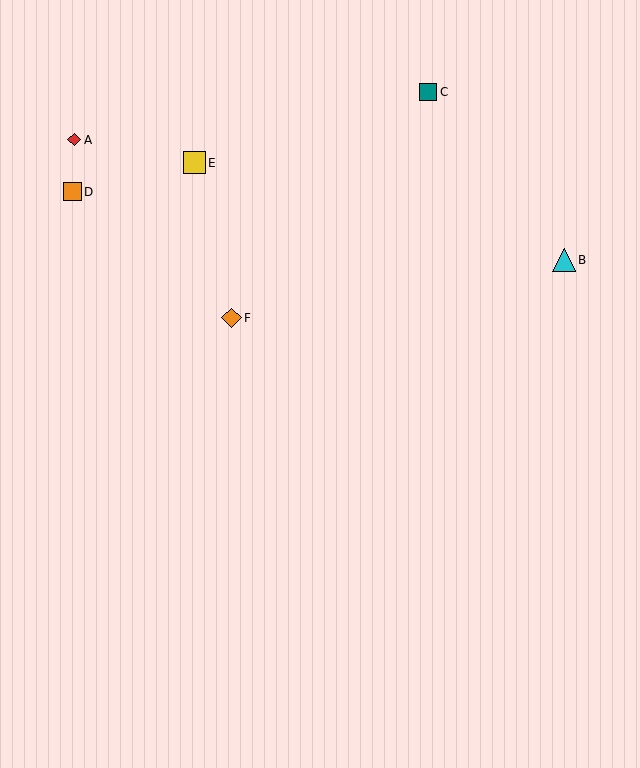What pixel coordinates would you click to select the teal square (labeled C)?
Click at (428, 92) to select the teal square C.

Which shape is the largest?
The cyan triangle (labeled B) is the largest.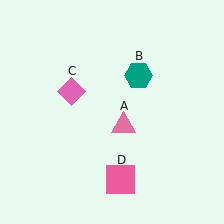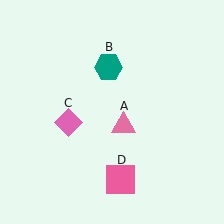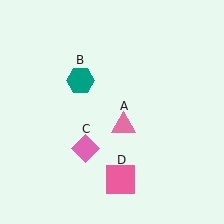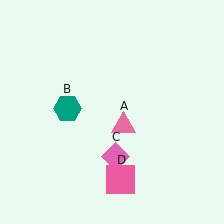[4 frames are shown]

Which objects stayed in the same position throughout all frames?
Pink triangle (object A) and pink square (object D) remained stationary.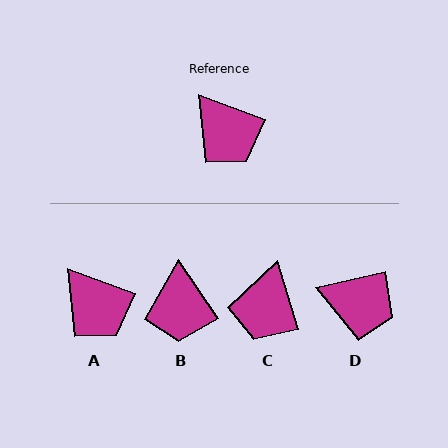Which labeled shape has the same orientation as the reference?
A.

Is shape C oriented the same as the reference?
No, it is off by about 52 degrees.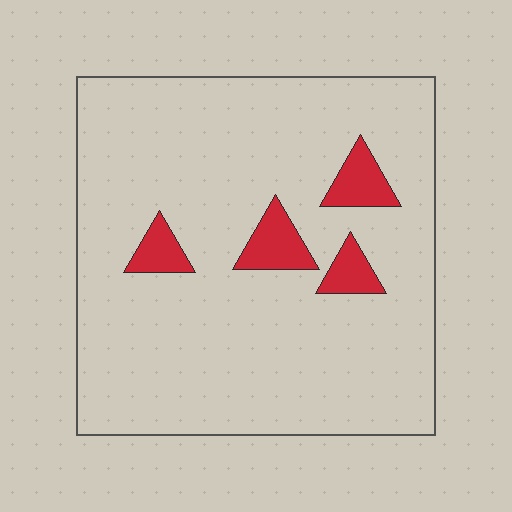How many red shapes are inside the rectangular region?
4.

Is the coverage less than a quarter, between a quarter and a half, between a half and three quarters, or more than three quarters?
Less than a quarter.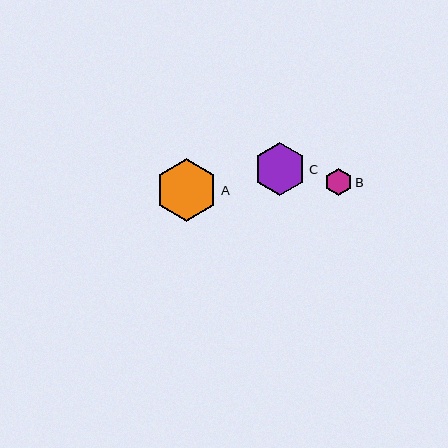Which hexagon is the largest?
Hexagon A is the largest with a size of approximately 63 pixels.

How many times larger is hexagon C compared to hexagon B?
Hexagon C is approximately 1.9 times the size of hexagon B.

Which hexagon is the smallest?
Hexagon B is the smallest with a size of approximately 27 pixels.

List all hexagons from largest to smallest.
From largest to smallest: A, C, B.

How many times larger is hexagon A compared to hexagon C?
Hexagon A is approximately 1.2 times the size of hexagon C.